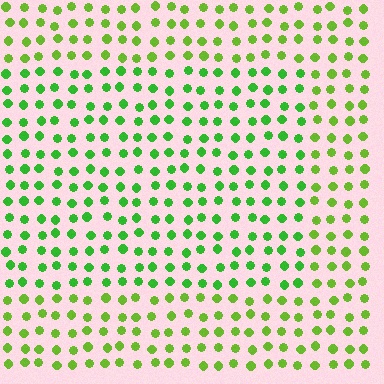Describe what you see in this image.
The image is filled with small lime elements in a uniform arrangement. A rectangle-shaped region is visible where the elements are tinted to a slightly different hue, forming a subtle color boundary.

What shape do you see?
I see a rectangle.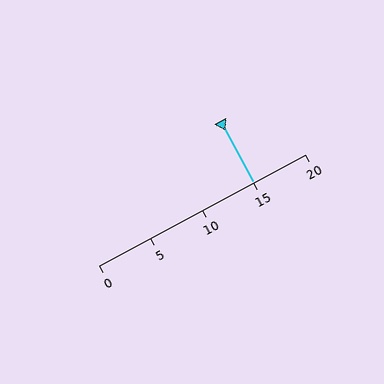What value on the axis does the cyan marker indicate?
The marker indicates approximately 15.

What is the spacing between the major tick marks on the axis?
The major ticks are spaced 5 apart.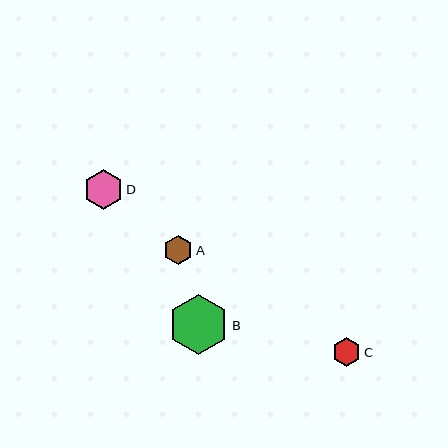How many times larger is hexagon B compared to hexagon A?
Hexagon B is approximately 2.1 times the size of hexagon A.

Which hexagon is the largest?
Hexagon B is the largest with a size of approximately 60 pixels.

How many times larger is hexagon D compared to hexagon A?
Hexagon D is approximately 1.4 times the size of hexagon A.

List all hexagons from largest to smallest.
From largest to smallest: B, D, A, C.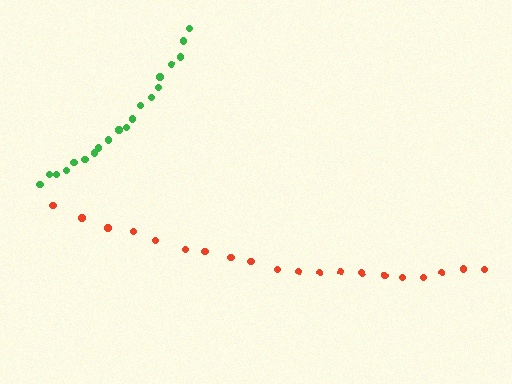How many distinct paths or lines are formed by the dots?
There are 2 distinct paths.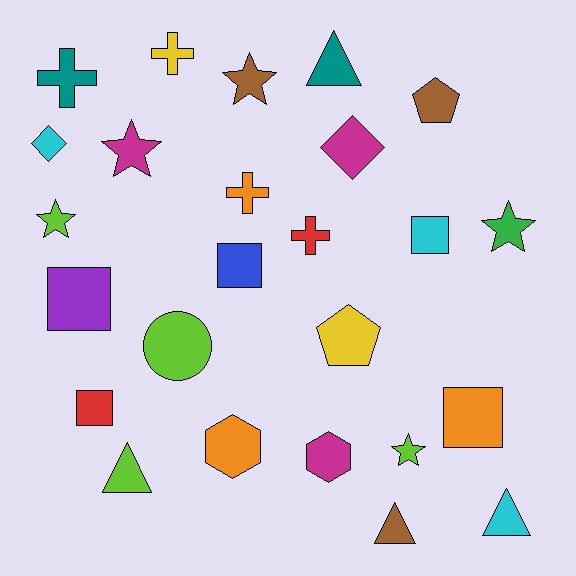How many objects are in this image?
There are 25 objects.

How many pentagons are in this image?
There are 2 pentagons.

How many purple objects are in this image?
There is 1 purple object.